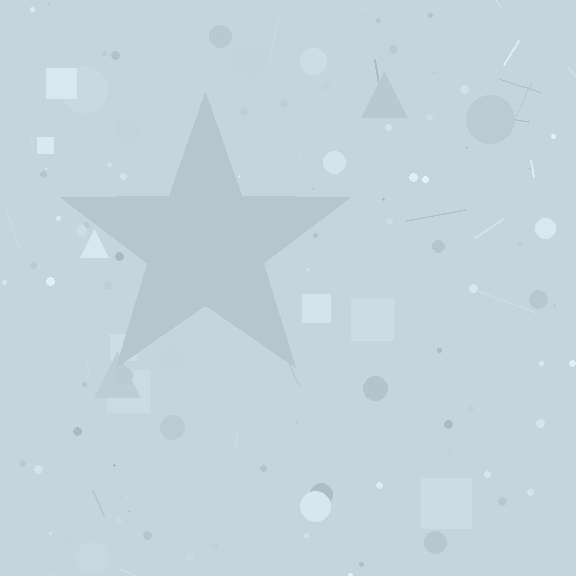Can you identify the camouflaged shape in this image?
The camouflaged shape is a star.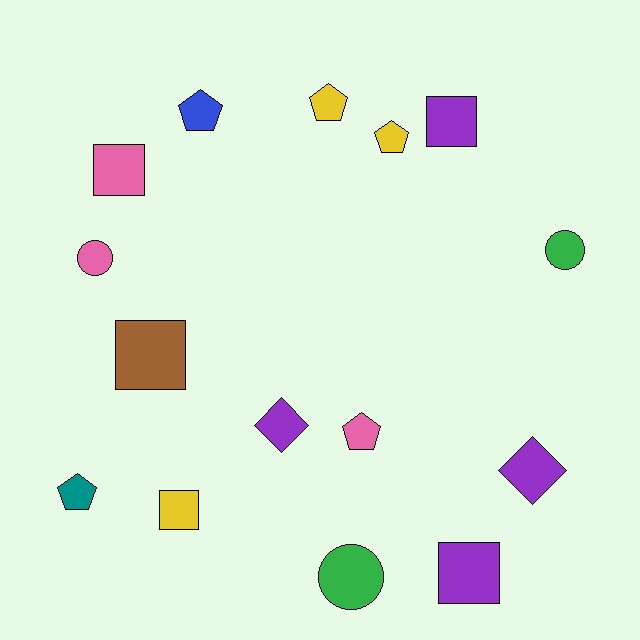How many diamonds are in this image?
There are 2 diamonds.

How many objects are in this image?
There are 15 objects.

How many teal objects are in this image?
There is 1 teal object.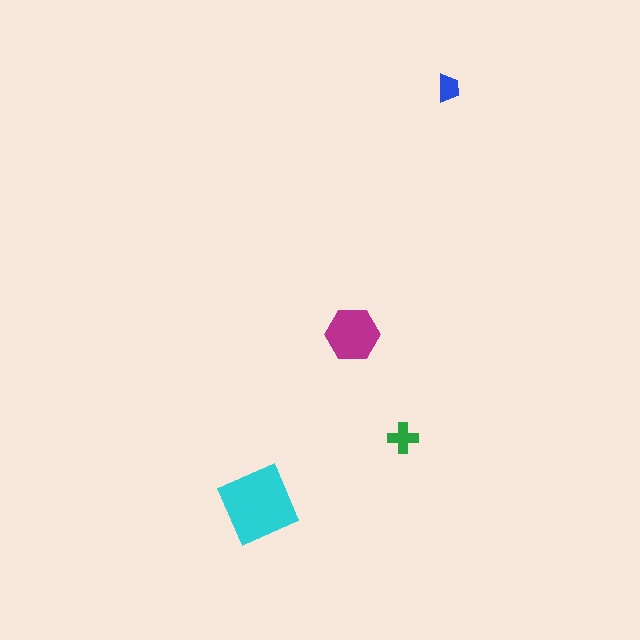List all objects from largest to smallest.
The cyan square, the magenta hexagon, the green cross, the blue trapezoid.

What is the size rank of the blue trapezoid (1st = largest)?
4th.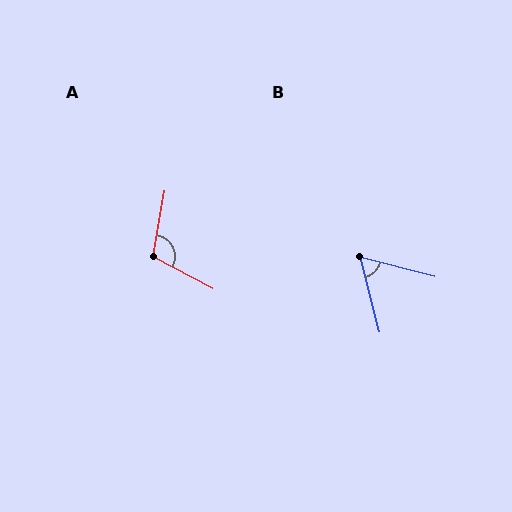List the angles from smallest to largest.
B (61°), A (108°).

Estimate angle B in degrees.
Approximately 61 degrees.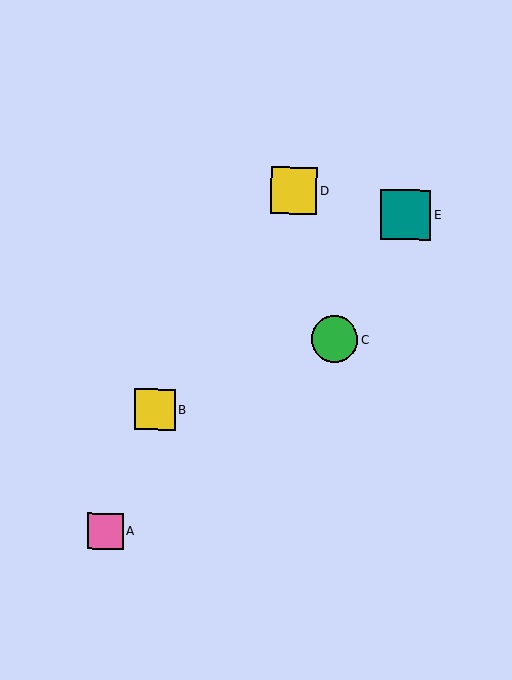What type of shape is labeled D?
Shape D is a yellow square.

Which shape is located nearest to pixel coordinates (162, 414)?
The yellow square (labeled B) at (155, 409) is nearest to that location.